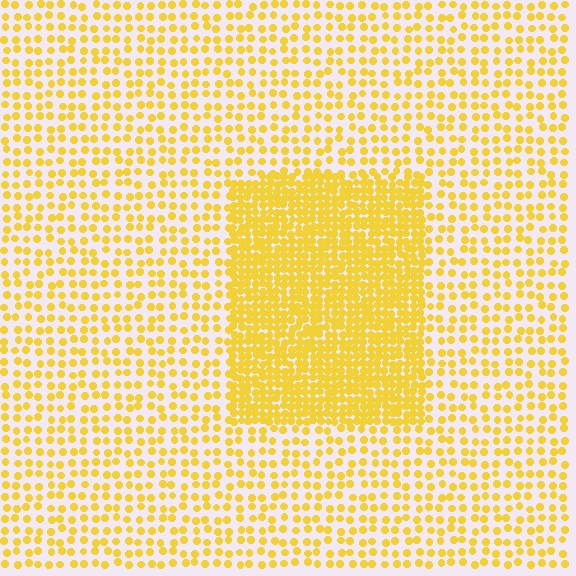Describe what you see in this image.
The image contains small yellow elements arranged at two different densities. A rectangle-shaped region is visible where the elements are more densely packed than the surrounding area.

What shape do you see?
I see a rectangle.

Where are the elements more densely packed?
The elements are more densely packed inside the rectangle boundary.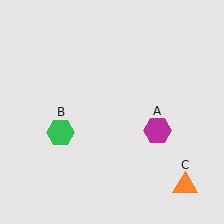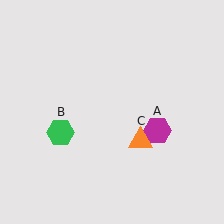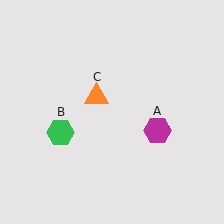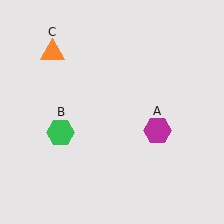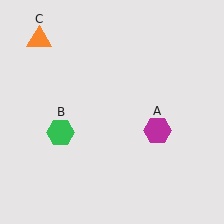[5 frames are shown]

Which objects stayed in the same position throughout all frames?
Magenta hexagon (object A) and green hexagon (object B) remained stationary.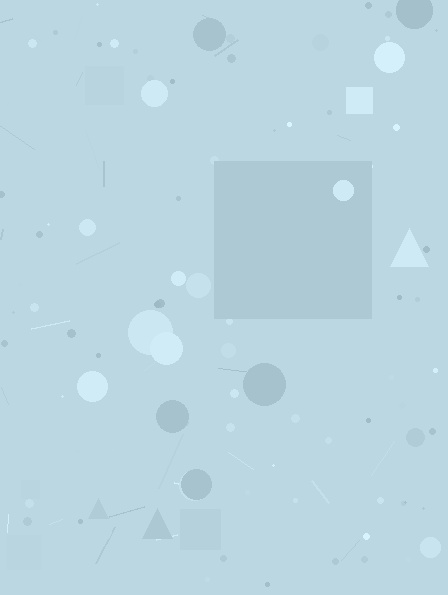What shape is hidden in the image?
A square is hidden in the image.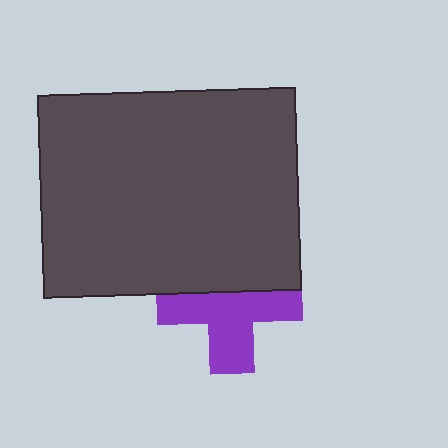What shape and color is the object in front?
The object in front is a dark gray rectangle.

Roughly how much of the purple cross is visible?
About half of it is visible (roughly 59%).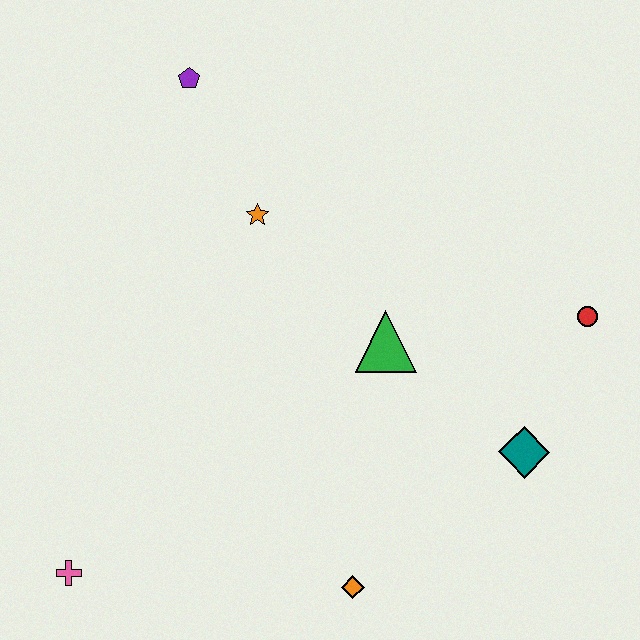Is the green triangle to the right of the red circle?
No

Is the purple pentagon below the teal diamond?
No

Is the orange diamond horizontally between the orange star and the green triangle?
Yes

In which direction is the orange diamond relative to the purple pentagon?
The orange diamond is below the purple pentagon.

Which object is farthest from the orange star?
The pink cross is farthest from the orange star.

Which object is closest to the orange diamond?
The teal diamond is closest to the orange diamond.